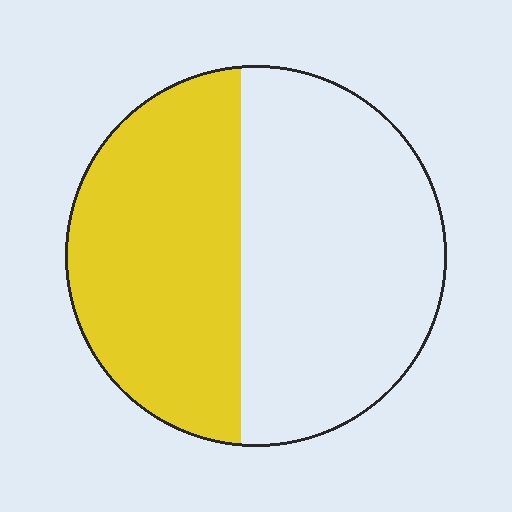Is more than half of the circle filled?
No.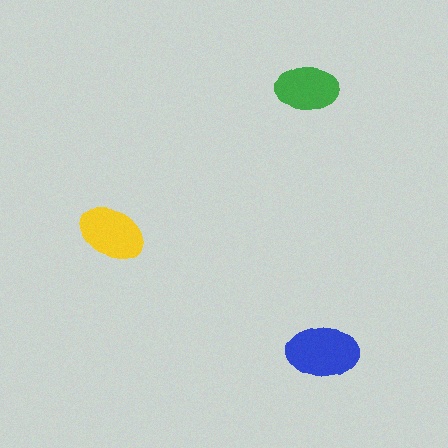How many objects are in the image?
There are 3 objects in the image.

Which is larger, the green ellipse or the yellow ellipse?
The yellow one.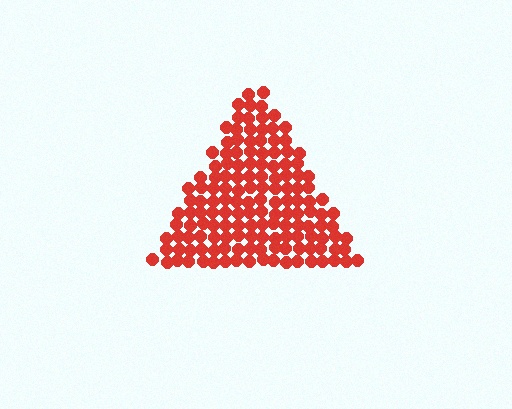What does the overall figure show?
The overall figure shows a triangle.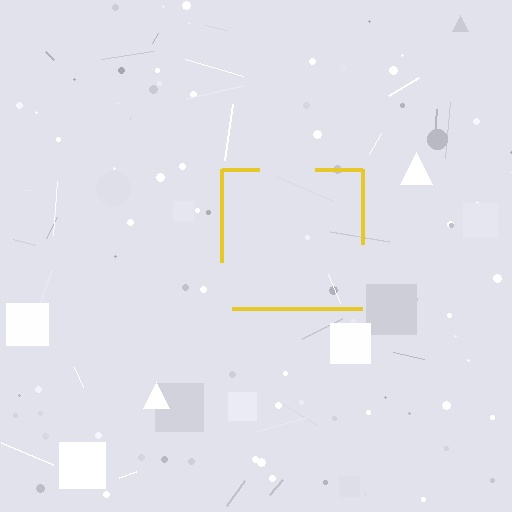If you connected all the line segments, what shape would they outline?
They would outline a square.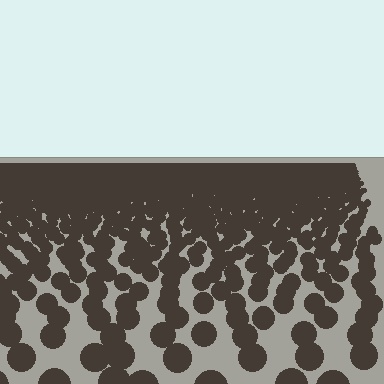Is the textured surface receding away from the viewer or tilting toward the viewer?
The surface is receding away from the viewer. Texture elements get smaller and denser toward the top.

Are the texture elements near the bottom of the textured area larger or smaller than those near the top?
Larger. Near the bottom, elements are closer to the viewer and appear at a bigger on-screen size.